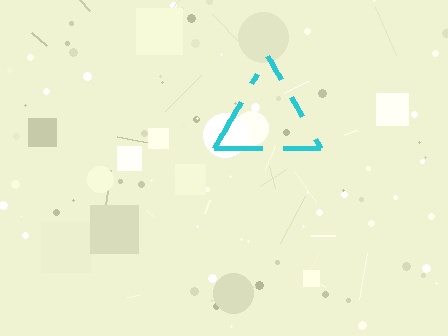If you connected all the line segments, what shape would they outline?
They would outline a triangle.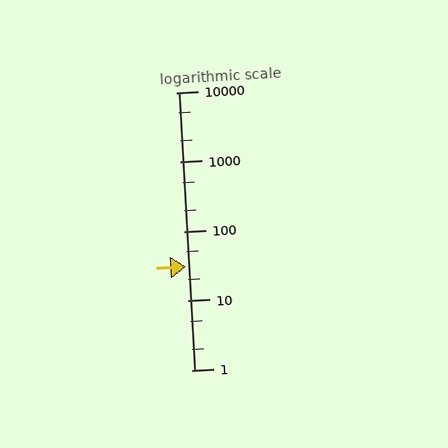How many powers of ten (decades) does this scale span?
The scale spans 4 decades, from 1 to 10000.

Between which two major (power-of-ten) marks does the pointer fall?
The pointer is between 10 and 100.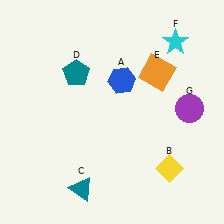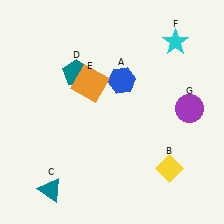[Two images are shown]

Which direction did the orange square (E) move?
The orange square (E) moved left.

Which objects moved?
The objects that moved are: the teal triangle (C), the orange square (E).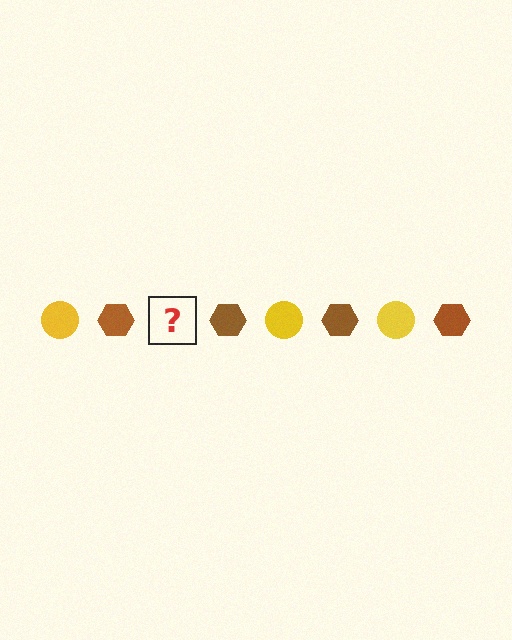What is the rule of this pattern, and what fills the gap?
The rule is that the pattern alternates between yellow circle and brown hexagon. The gap should be filled with a yellow circle.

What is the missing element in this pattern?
The missing element is a yellow circle.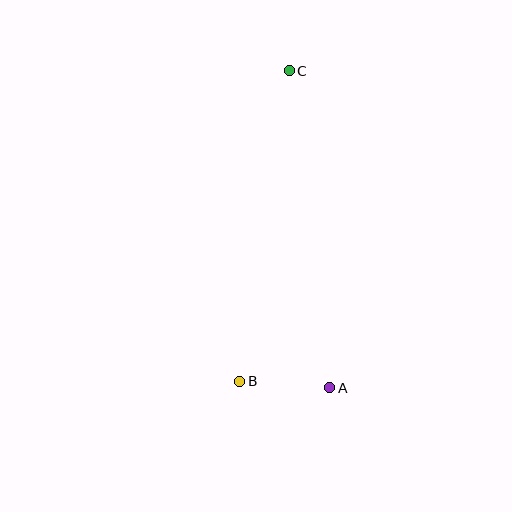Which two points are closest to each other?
Points A and B are closest to each other.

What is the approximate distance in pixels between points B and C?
The distance between B and C is approximately 314 pixels.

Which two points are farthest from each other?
Points A and C are farthest from each other.